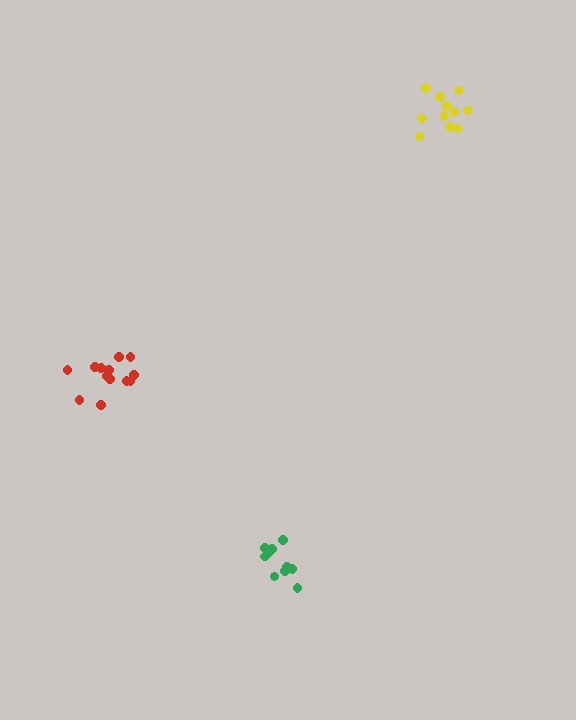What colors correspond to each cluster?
The clusters are colored: yellow, green, red.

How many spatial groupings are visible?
There are 3 spatial groupings.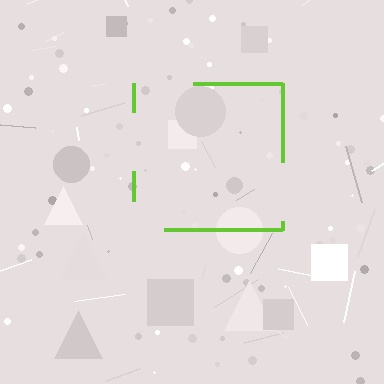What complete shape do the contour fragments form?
The contour fragments form a square.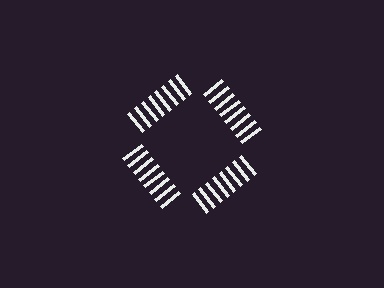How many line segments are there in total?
32 — 8 along each of the 4 edges.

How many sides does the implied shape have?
4 sides — the line-ends trace a square.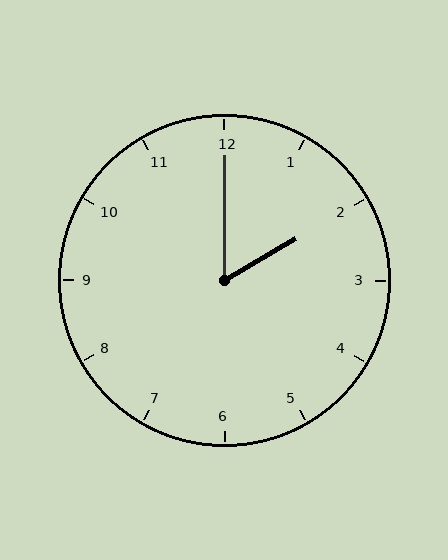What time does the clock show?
2:00.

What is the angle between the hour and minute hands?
Approximately 60 degrees.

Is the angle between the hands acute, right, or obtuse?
It is acute.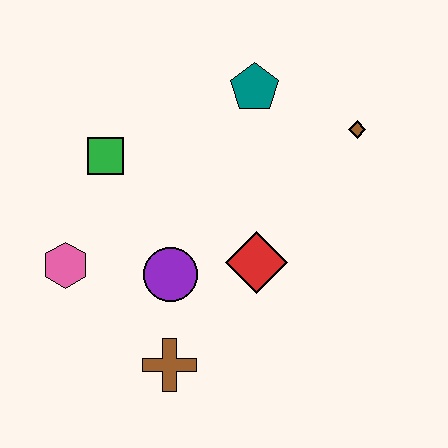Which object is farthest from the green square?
The brown diamond is farthest from the green square.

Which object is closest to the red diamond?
The purple circle is closest to the red diamond.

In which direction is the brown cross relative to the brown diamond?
The brown cross is below the brown diamond.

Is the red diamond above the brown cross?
Yes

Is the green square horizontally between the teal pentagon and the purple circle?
No